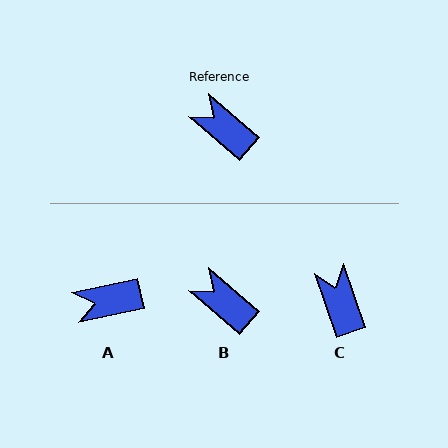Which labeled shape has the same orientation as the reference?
B.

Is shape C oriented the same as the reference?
No, it is off by about 31 degrees.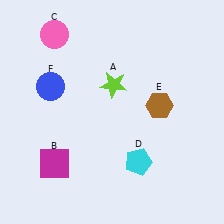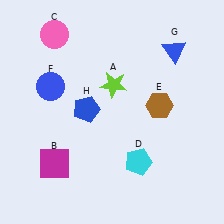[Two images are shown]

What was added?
A blue triangle (G), a blue pentagon (H) were added in Image 2.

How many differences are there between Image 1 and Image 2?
There are 2 differences between the two images.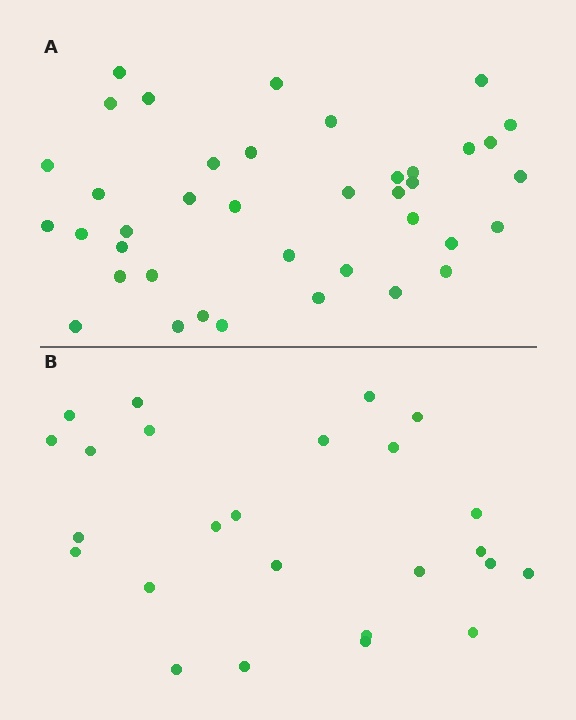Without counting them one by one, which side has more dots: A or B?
Region A (the top region) has more dots.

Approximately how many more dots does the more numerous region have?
Region A has approximately 15 more dots than region B.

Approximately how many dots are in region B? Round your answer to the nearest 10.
About 20 dots. (The exact count is 25, which rounds to 20.)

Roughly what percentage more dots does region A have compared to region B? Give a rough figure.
About 55% more.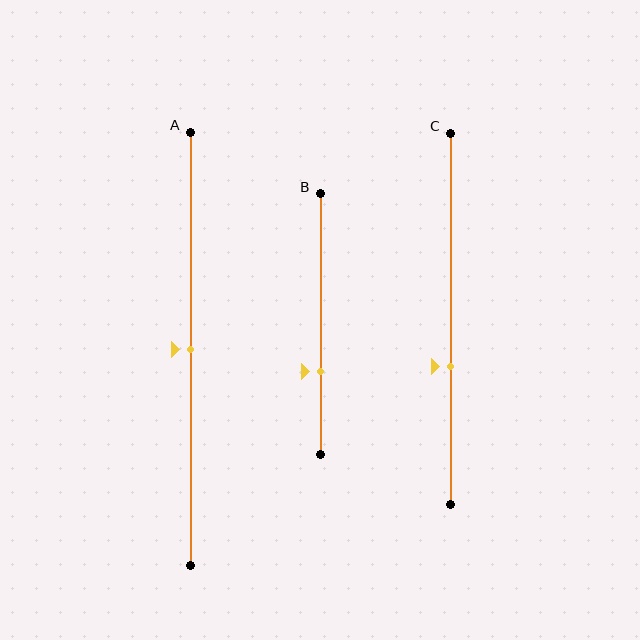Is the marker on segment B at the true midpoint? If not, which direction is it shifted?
No, the marker on segment B is shifted downward by about 18% of the segment length.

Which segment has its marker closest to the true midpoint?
Segment A has its marker closest to the true midpoint.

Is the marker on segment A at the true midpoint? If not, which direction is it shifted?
Yes, the marker on segment A is at the true midpoint.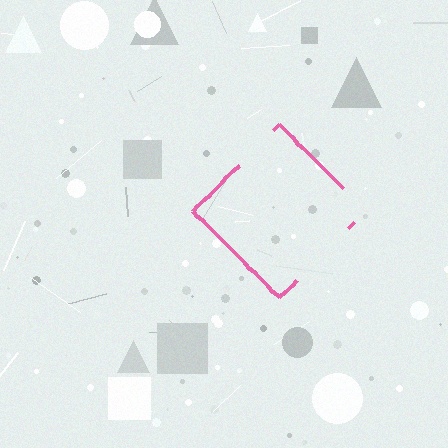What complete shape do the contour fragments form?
The contour fragments form a diamond.